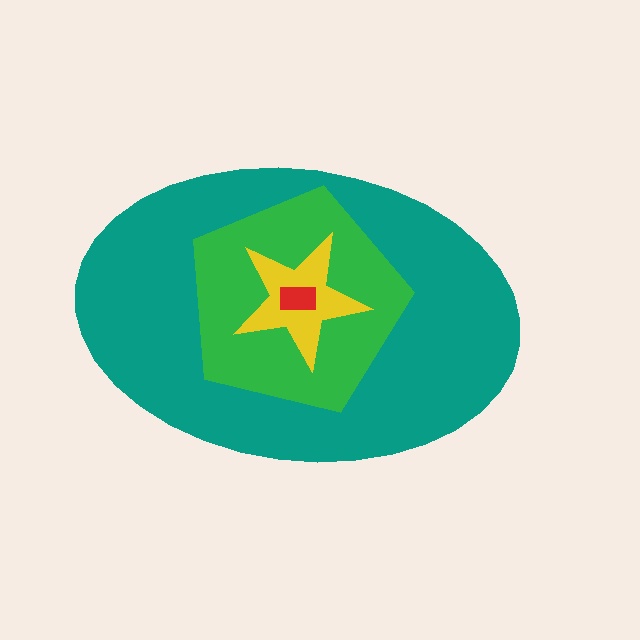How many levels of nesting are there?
4.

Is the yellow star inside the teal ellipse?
Yes.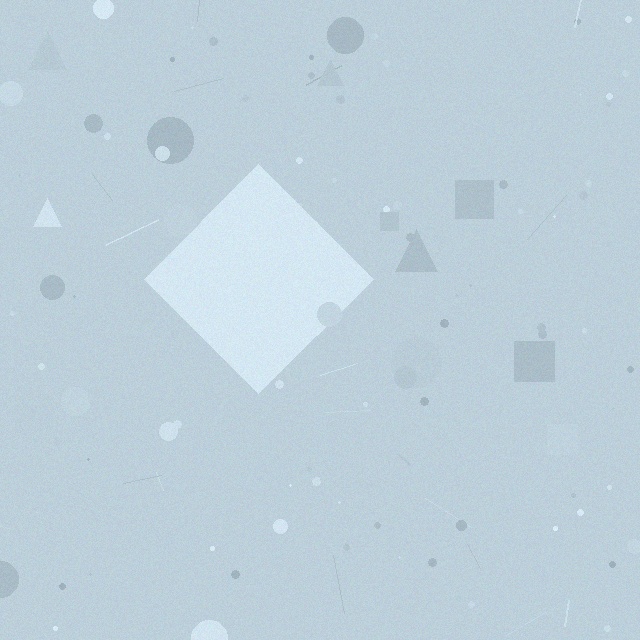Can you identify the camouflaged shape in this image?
The camouflaged shape is a diamond.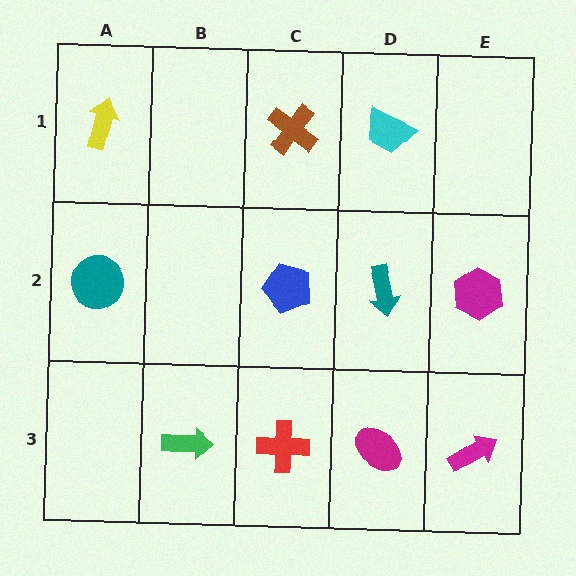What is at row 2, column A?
A teal circle.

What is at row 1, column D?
A cyan trapezoid.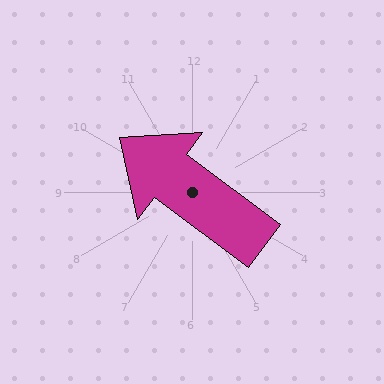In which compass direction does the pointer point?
Northwest.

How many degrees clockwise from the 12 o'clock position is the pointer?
Approximately 307 degrees.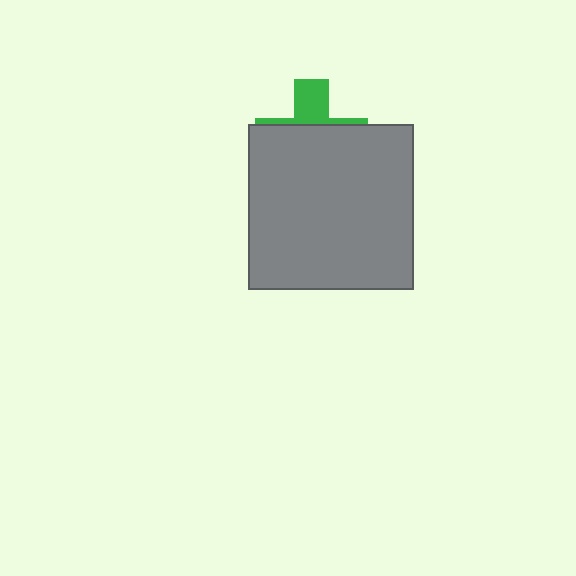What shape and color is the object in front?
The object in front is a gray square.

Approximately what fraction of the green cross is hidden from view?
Roughly 70% of the green cross is hidden behind the gray square.